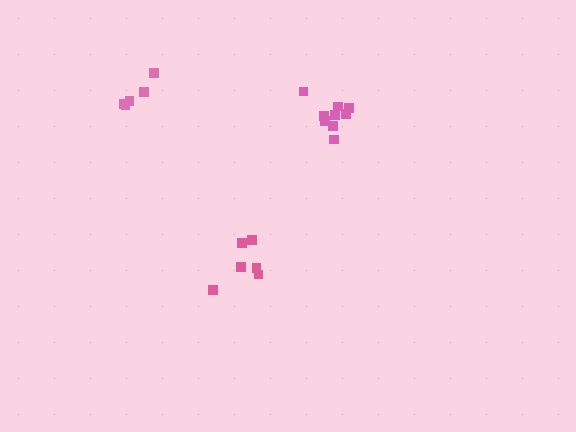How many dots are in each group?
Group 1: 6 dots, Group 2: 9 dots, Group 3: 5 dots (20 total).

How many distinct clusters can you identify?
There are 3 distinct clusters.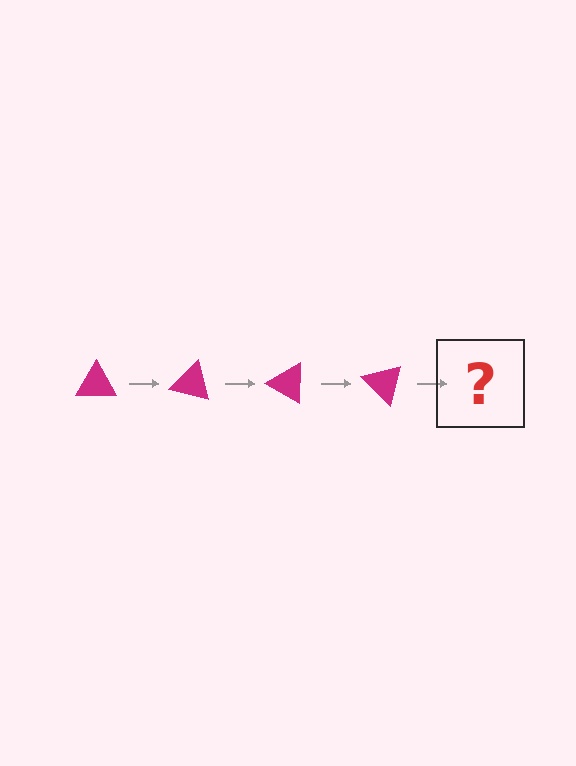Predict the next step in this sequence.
The next step is a magenta triangle rotated 60 degrees.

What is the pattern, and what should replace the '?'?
The pattern is that the triangle rotates 15 degrees each step. The '?' should be a magenta triangle rotated 60 degrees.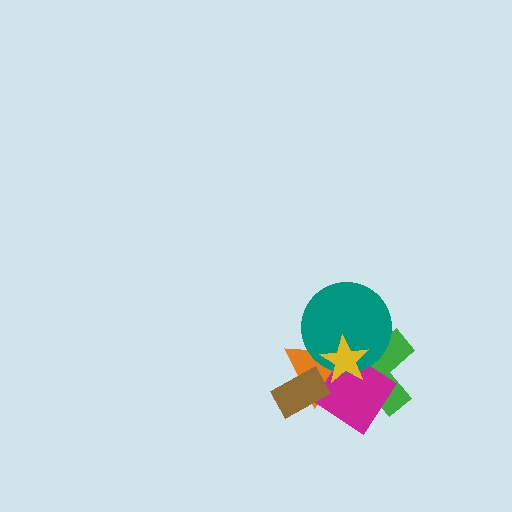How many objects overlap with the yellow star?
4 objects overlap with the yellow star.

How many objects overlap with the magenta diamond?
5 objects overlap with the magenta diamond.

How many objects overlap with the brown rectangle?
2 objects overlap with the brown rectangle.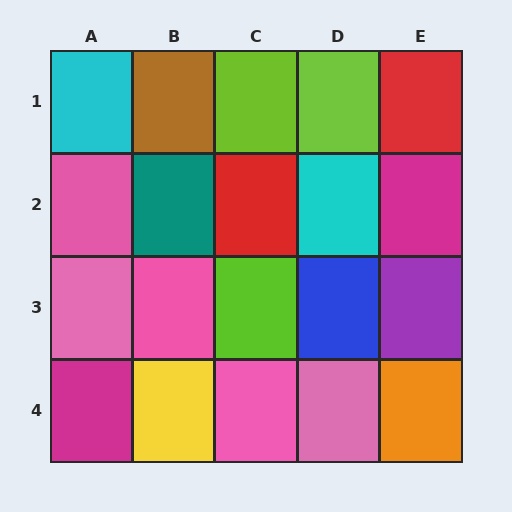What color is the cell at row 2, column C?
Red.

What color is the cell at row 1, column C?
Lime.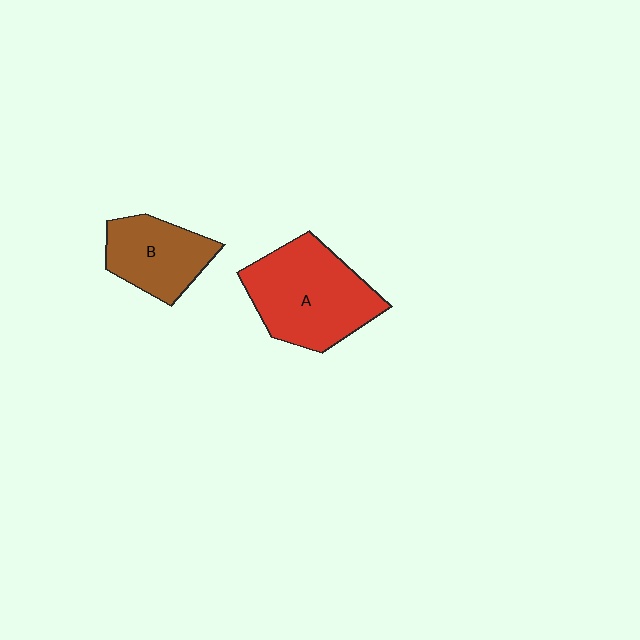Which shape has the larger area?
Shape A (red).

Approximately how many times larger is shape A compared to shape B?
Approximately 1.6 times.